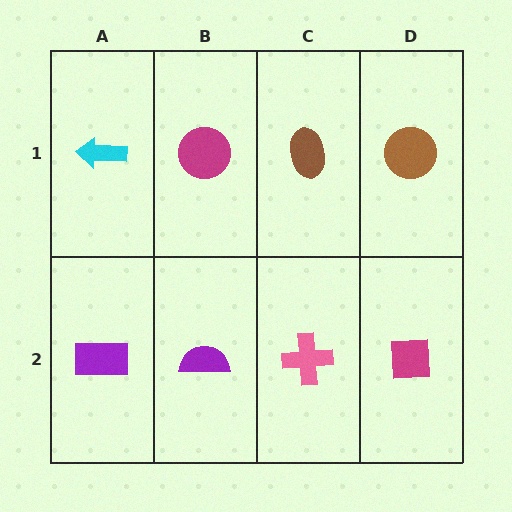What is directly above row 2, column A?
A cyan arrow.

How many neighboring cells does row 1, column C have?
3.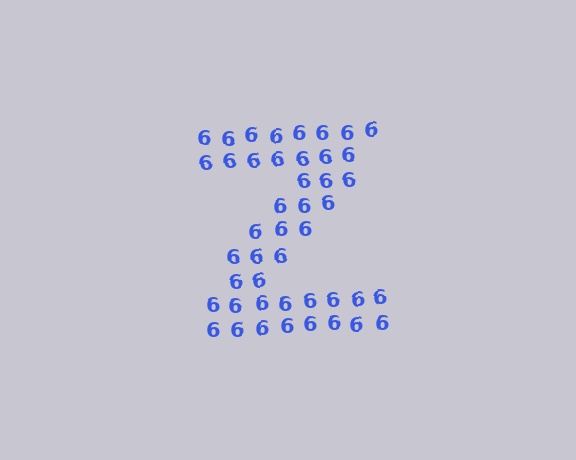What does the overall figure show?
The overall figure shows the letter Z.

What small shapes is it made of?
It is made of small digit 6's.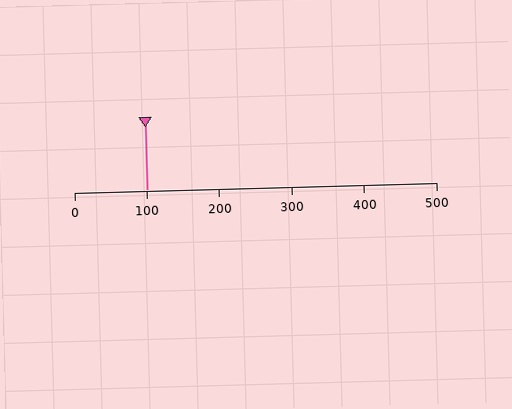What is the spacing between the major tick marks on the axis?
The major ticks are spaced 100 apart.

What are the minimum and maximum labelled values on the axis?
The axis runs from 0 to 500.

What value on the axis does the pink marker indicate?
The marker indicates approximately 100.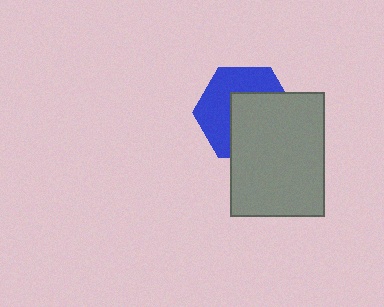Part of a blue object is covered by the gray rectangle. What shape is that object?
It is a hexagon.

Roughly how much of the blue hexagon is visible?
About half of it is visible (roughly 47%).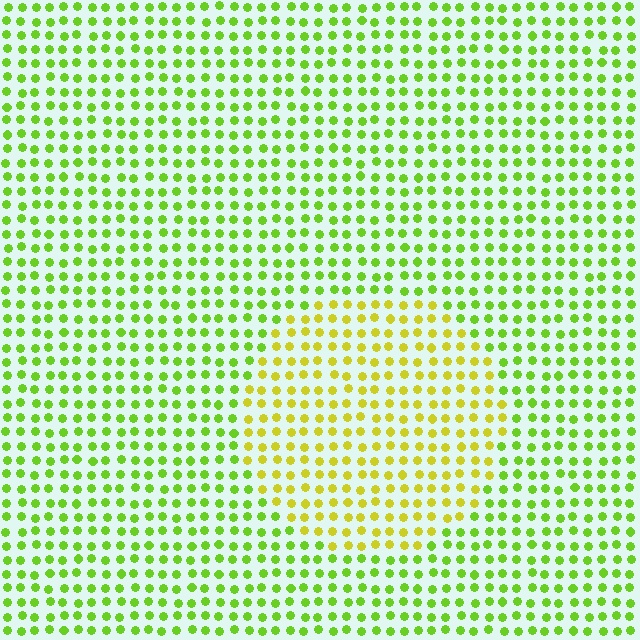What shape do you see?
I see a circle.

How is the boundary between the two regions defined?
The boundary is defined purely by a slight shift in hue (about 34 degrees). Spacing, size, and orientation are identical on both sides.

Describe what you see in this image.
The image is filled with small lime elements in a uniform arrangement. A circle-shaped region is visible where the elements are tinted to a slightly different hue, forming a subtle color boundary.